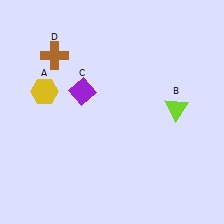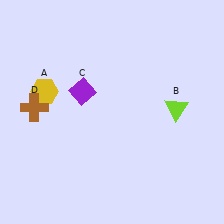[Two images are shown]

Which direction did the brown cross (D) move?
The brown cross (D) moved down.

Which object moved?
The brown cross (D) moved down.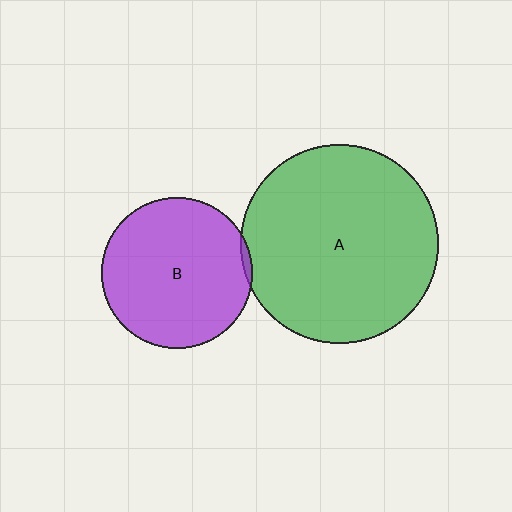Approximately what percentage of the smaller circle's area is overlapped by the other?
Approximately 5%.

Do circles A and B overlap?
Yes.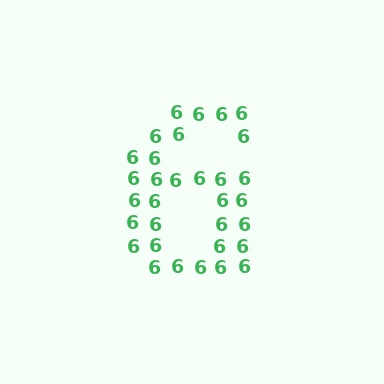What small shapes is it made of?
It is made of small digit 6's.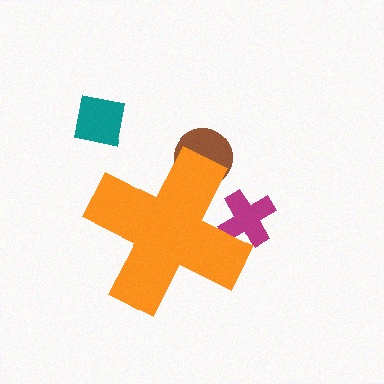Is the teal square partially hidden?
No, the teal square is fully visible.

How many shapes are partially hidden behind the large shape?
2 shapes are partially hidden.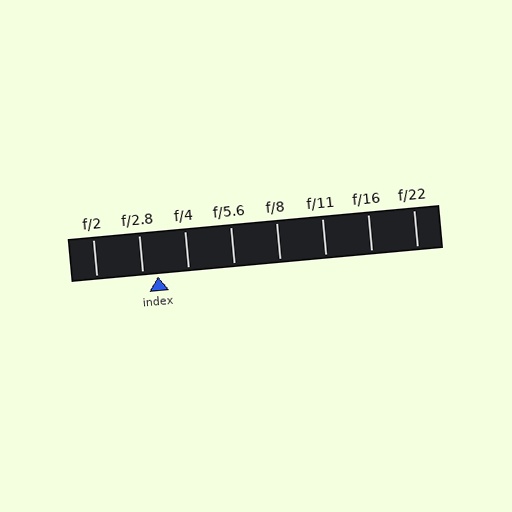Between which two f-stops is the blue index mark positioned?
The index mark is between f/2.8 and f/4.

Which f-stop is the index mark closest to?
The index mark is closest to f/2.8.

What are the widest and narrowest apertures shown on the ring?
The widest aperture shown is f/2 and the narrowest is f/22.